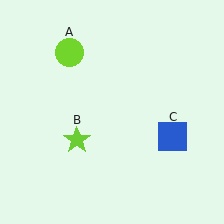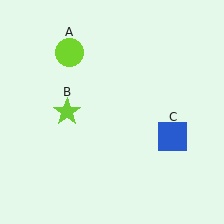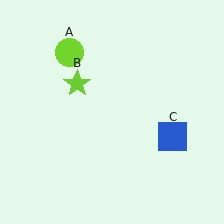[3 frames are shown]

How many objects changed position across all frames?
1 object changed position: lime star (object B).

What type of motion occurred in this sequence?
The lime star (object B) rotated clockwise around the center of the scene.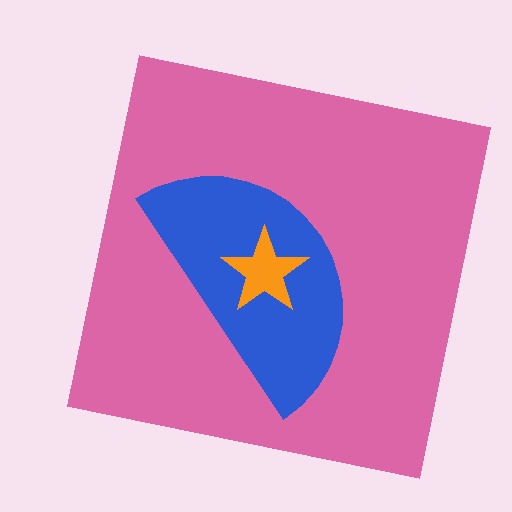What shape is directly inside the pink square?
The blue semicircle.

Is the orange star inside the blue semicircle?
Yes.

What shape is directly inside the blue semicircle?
The orange star.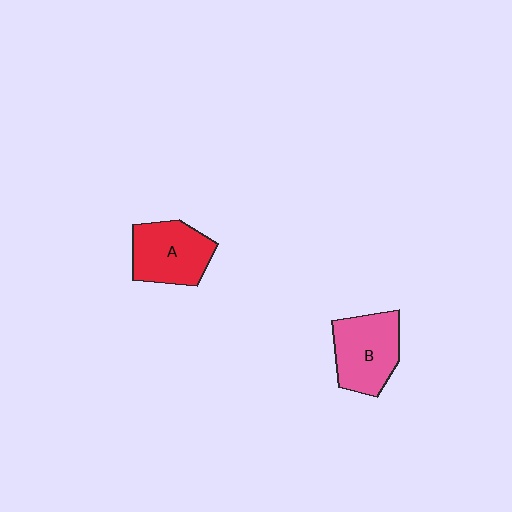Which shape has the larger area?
Shape B (pink).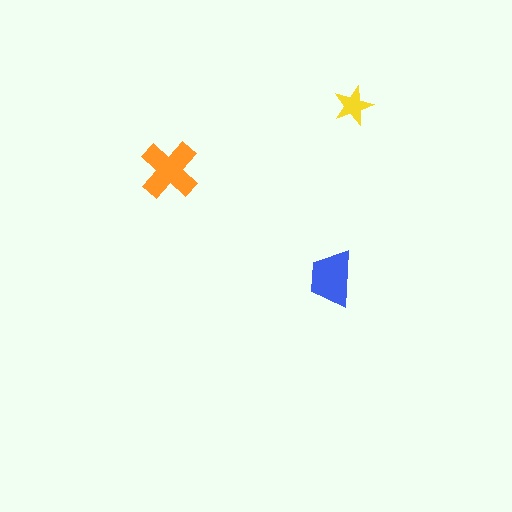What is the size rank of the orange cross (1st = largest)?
1st.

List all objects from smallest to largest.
The yellow star, the blue trapezoid, the orange cross.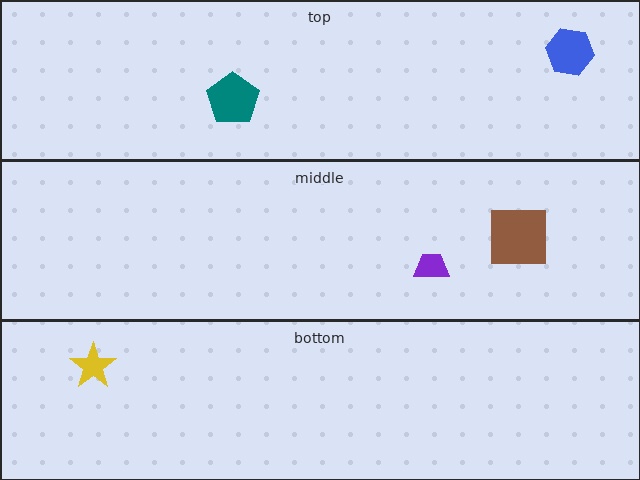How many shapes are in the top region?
2.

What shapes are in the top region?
The teal pentagon, the blue hexagon.